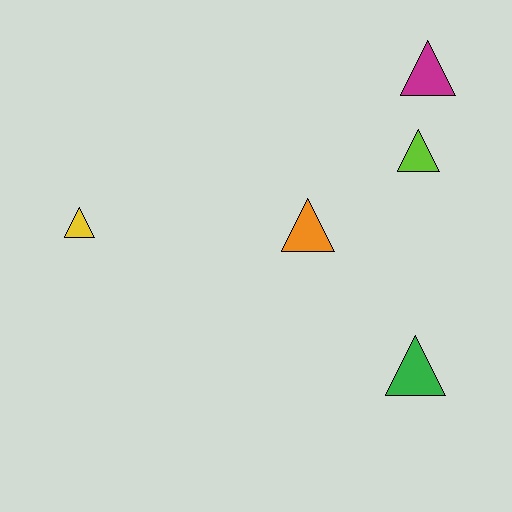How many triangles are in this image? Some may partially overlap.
There are 5 triangles.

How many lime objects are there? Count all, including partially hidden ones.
There is 1 lime object.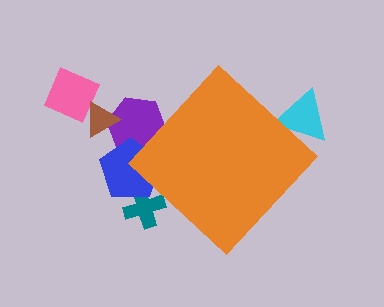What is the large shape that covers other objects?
An orange diamond.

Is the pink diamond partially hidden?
No, the pink diamond is fully visible.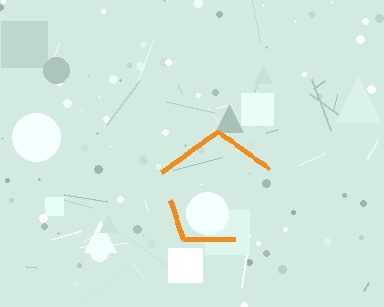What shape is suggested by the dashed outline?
The dashed outline suggests a pentagon.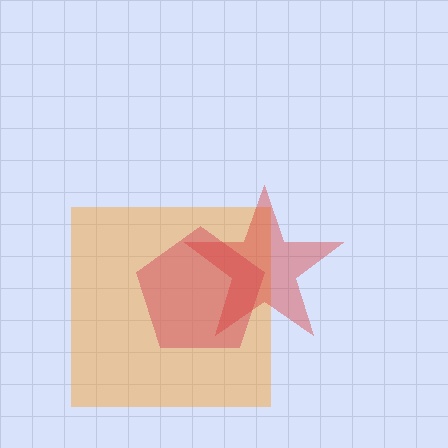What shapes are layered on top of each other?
The layered shapes are: a magenta pentagon, an orange square, a red star.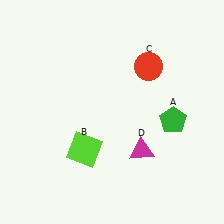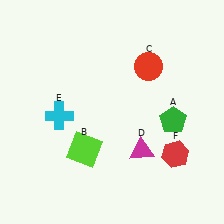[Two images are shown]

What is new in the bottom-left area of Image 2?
A cyan cross (E) was added in the bottom-left area of Image 2.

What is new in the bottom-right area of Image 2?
A red hexagon (F) was added in the bottom-right area of Image 2.